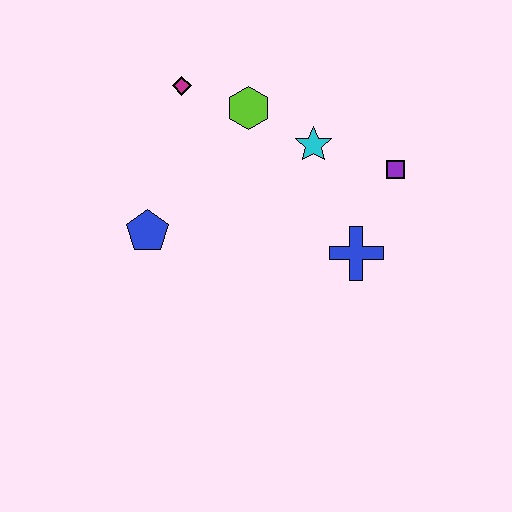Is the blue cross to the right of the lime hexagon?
Yes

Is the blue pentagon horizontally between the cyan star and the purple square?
No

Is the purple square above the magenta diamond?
No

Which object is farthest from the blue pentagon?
The purple square is farthest from the blue pentagon.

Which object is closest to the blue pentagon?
The magenta diamond is closest to the blue pentagon.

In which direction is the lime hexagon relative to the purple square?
The lime hexagon is to the left of the purple square.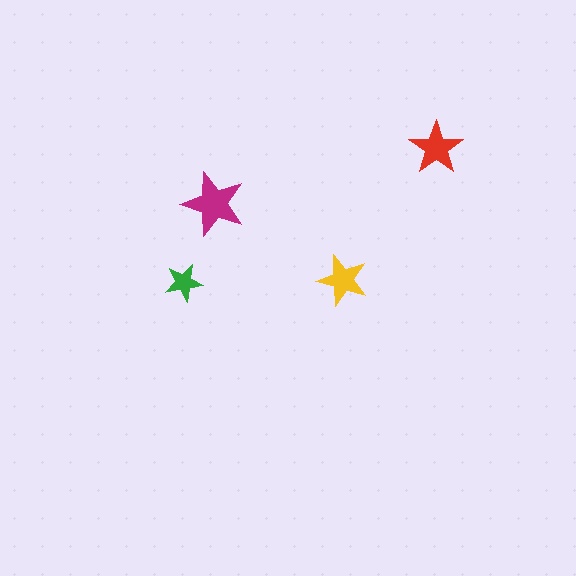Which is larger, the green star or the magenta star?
The magenta one.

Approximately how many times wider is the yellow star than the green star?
About 1.5 times wider.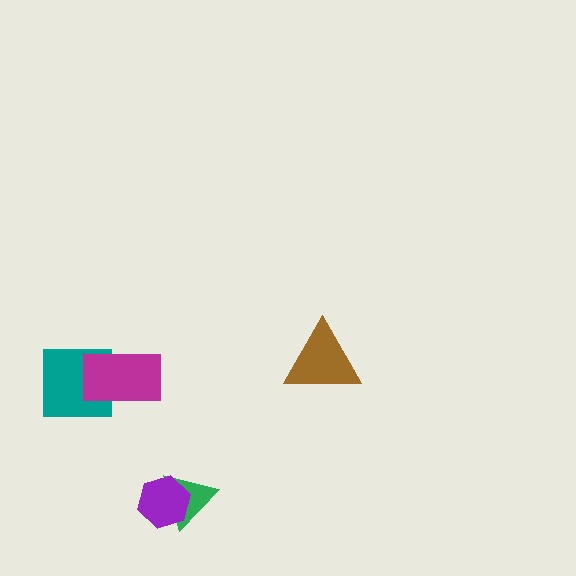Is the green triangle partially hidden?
Yes, it is partially covered by another shape.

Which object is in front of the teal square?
The magenta rectangle is in front of the teal square.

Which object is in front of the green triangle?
The purple hexagon is in front of the green triangle.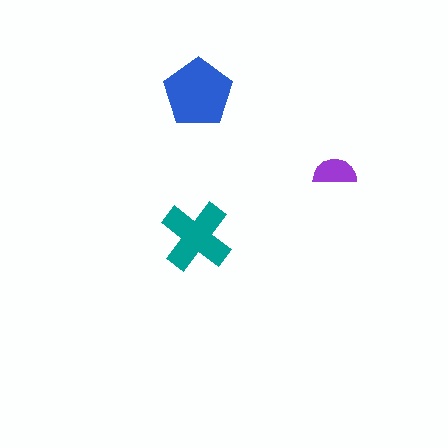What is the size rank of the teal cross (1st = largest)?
2nd.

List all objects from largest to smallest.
The blue pentagon, the teal cross, the purple semicircle.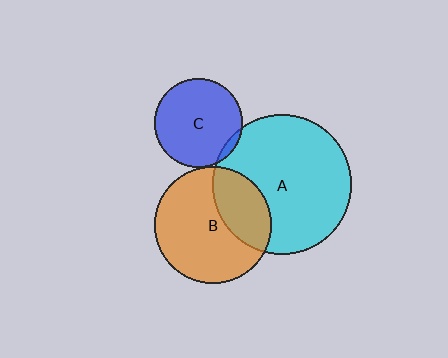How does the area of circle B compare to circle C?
Approximately 1.7 times.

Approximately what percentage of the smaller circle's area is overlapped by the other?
Approximately 30%.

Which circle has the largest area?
Circle A (cyan).